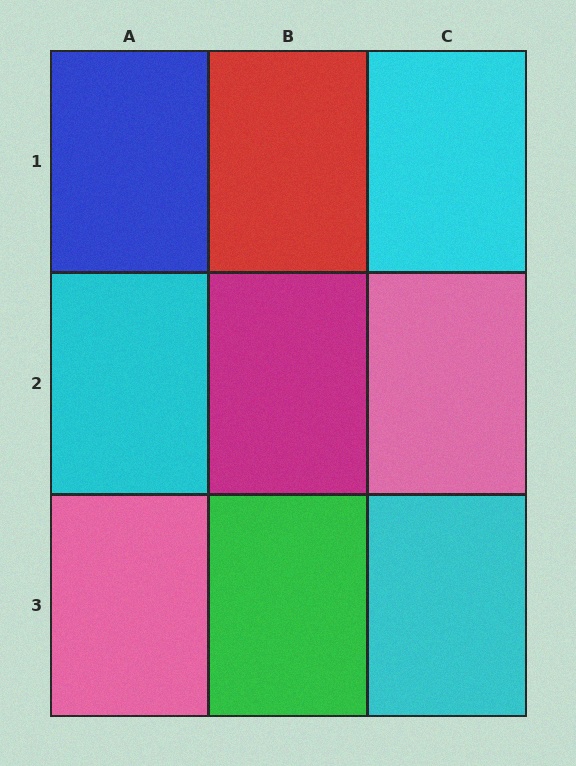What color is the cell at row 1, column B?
Red.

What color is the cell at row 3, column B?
Green.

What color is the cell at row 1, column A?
Blue.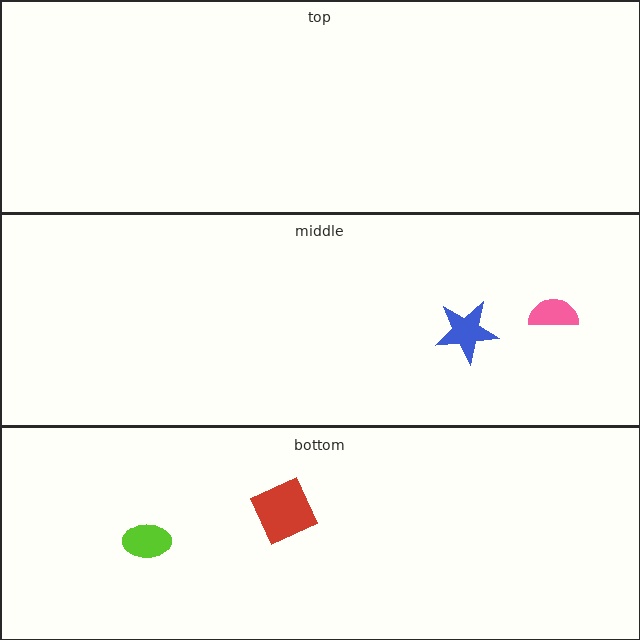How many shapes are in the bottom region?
2.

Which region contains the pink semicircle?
The middle region.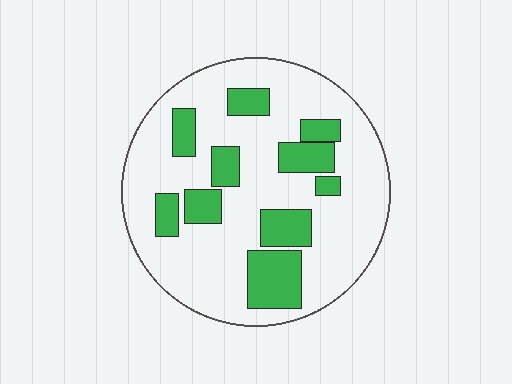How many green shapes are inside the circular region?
10.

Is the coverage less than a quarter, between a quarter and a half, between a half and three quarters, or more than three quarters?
Between a quarter and a half.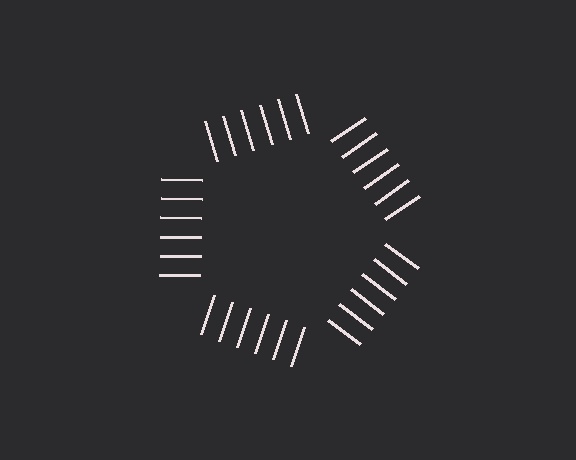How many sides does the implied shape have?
5 sides — the line-ends trace a pentagon.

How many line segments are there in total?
30 — 6 along each of the 5 edges.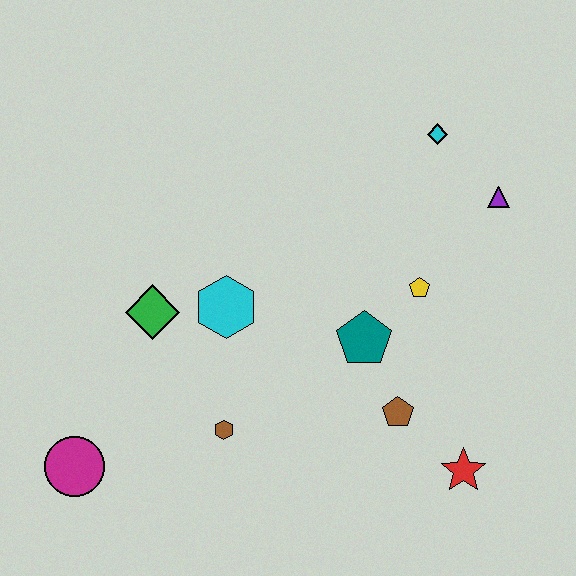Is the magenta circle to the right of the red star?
No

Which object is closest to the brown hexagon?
The cyan hexagon is closest to the brown hexagon.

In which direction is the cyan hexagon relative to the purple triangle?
The cyan hexagon is to the left of the purple triangle.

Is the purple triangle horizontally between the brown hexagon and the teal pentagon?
No